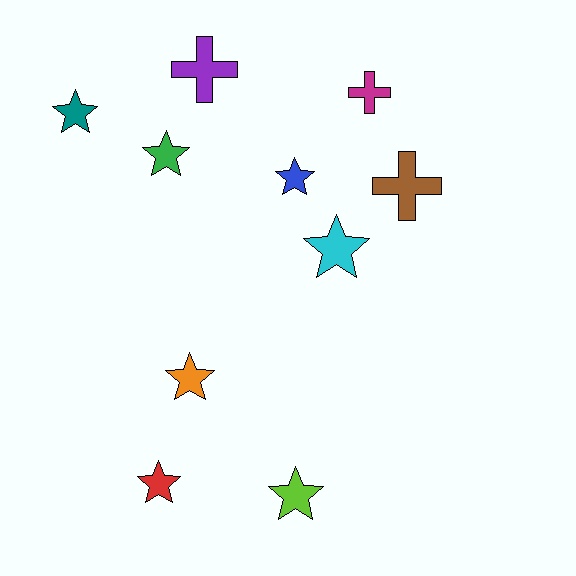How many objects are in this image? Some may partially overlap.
There are 10 objects.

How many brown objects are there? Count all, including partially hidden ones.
There is 1 brown object.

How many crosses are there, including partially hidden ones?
There are 3 crosses.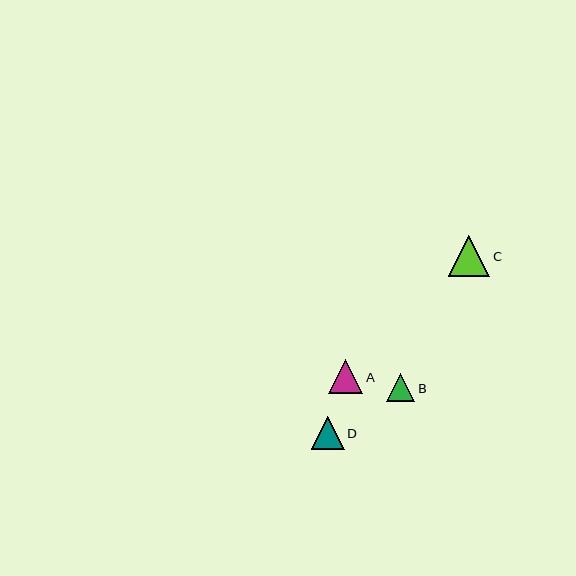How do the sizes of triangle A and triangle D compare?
Triangle A and triangle D are approximately the same size.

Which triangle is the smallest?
Triangle B is the smallest with a size of approximately 28 pixels.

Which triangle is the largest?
Triangle C is the largest with a size of approximately 42 pixels.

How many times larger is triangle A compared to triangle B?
Triangle A is approximately 1.2 times the size of triangle B.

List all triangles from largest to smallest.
From largest to smallest: C, A, D, B.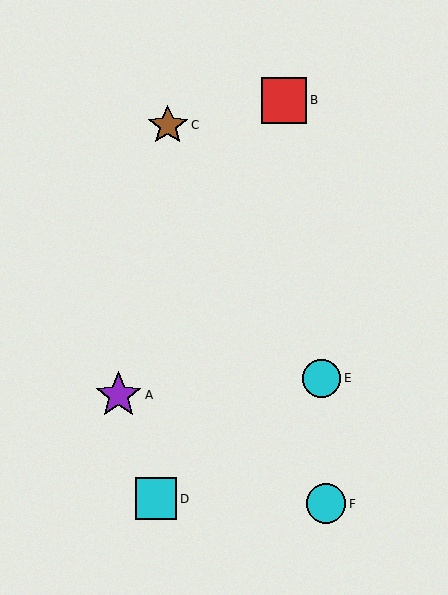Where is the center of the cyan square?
The center of the cyan square is at (156, 499).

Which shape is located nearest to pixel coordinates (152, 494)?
The cyan square (labeled D) at (156, 499) is nearest to that location.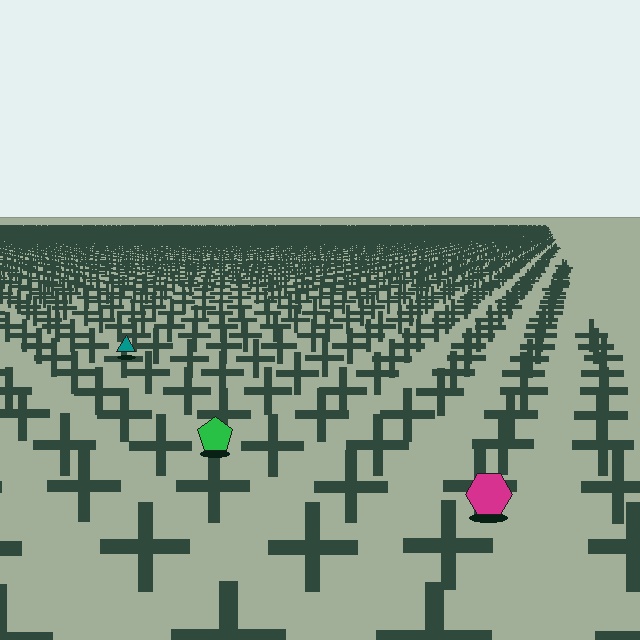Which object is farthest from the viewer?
The teal triangle is farthest from the viewer. It appears smaller and the ground texture around it is denser.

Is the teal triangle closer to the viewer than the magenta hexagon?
No. The magenta hexagon is closer — you can tell from the texture gradient: the ground texture is coarser near it.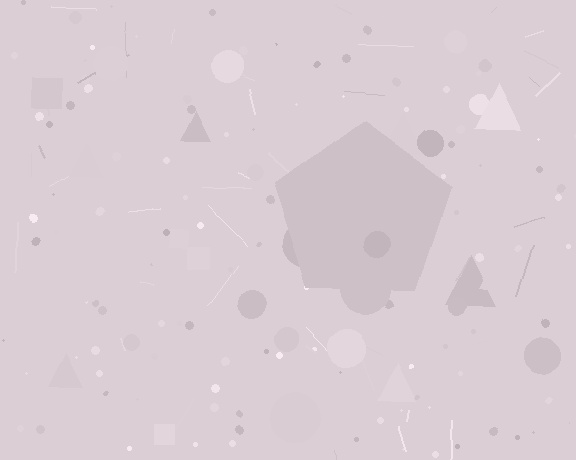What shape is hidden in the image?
A pentagon is hidden in the image.